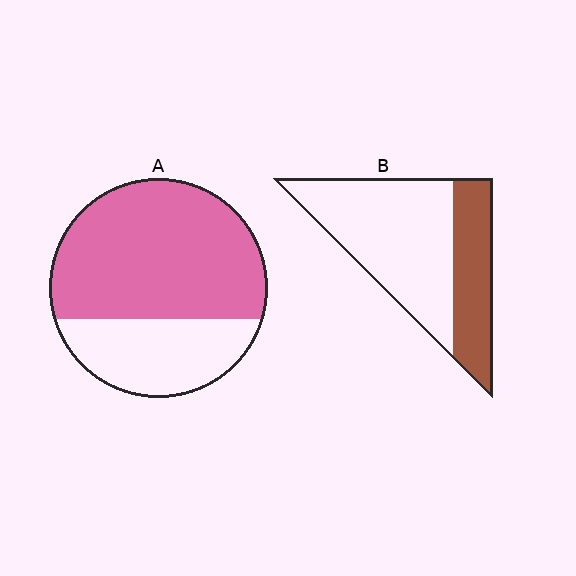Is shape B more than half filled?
No.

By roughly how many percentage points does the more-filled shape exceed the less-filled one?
By roughly 35 percentage points (A over B).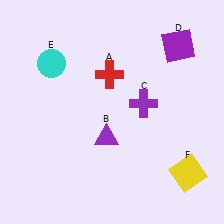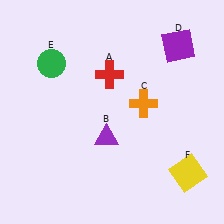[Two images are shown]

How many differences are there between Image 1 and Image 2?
There are 2 differences between the two images.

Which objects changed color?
C changed from purple to orange. E changed from cyan to green.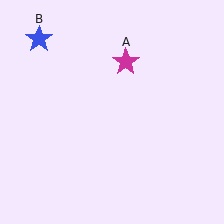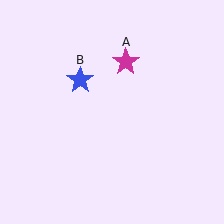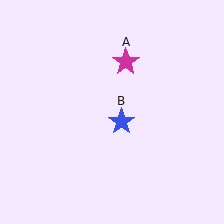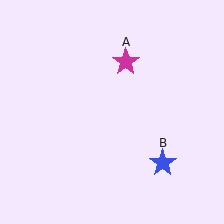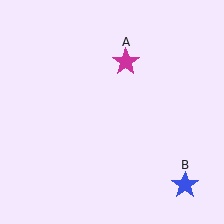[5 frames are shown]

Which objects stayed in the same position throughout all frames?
Magenta star (object A) remained stationary.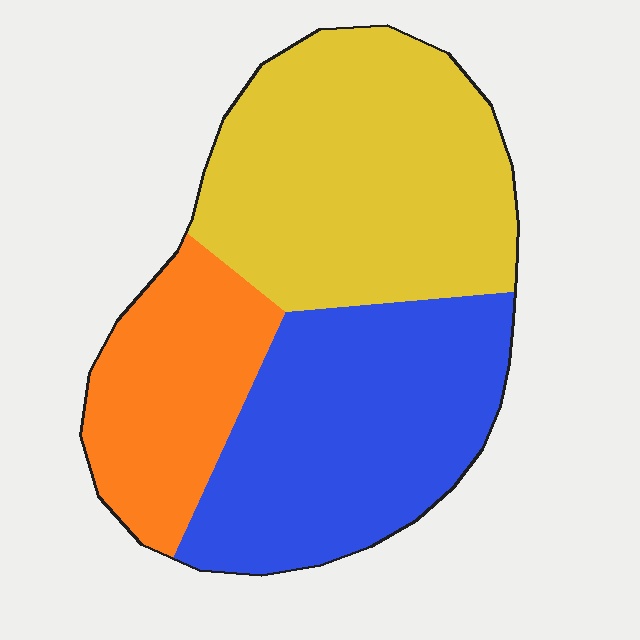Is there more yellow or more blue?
Yellow.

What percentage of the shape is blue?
Blue covers about 35% of the shape.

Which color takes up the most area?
Yellow, at roughly 40%.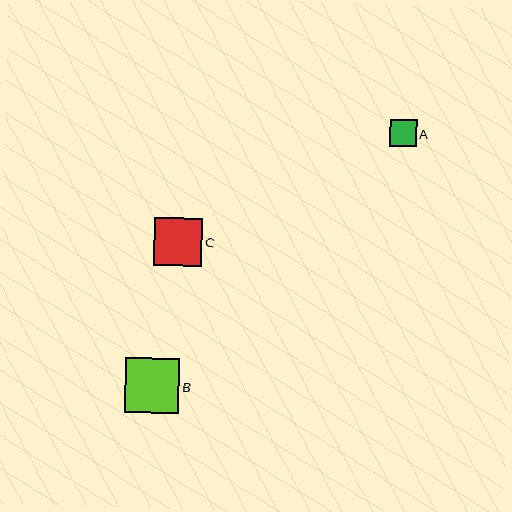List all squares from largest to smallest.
From largest to smallest: B, C, A.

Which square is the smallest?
Square A is the smallest with a size of approximately 27 pixels.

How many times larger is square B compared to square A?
Square B is approximately 2.0 times the size of square A.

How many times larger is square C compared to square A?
Square C is approximately 1.8 times the size of square A.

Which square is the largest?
Square B is the largest with a size of approximately 54 pixels.